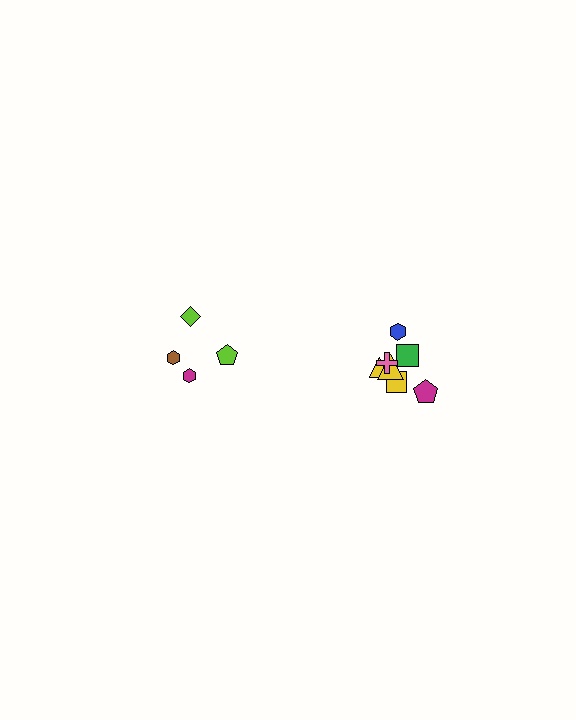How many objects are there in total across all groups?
There are 11 objects.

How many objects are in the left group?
There are 4 objects.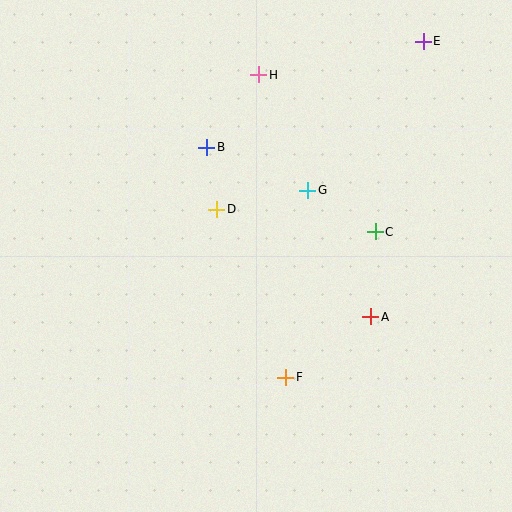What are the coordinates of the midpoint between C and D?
The midpoint between C and D is at (296, 221).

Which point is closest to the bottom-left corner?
Point F is closest to the bottom-left corner.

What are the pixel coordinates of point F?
Point F is at (286, 377).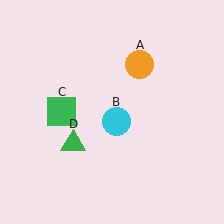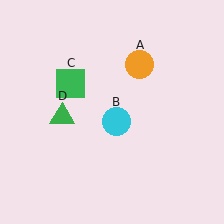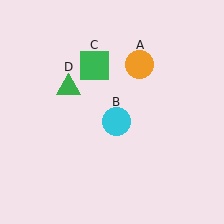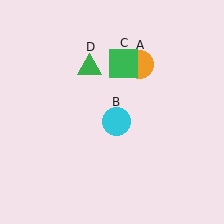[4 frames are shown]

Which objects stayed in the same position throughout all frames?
Orange circle (object A) and cyan circle (object B) remained stationary.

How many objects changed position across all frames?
2 objects changed position: green square (object C), green triangle (object D).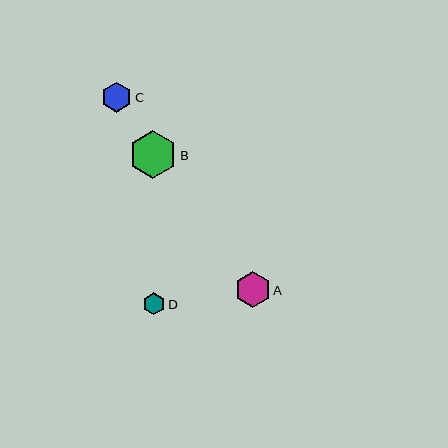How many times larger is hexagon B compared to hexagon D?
Hexagon B is approximately 2.1 times the size of hexagon D.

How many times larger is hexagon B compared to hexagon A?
Hexagon B is approximately 1.3 times the size of hexagon A.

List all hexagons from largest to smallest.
From largest to smallest: B, A, C, D.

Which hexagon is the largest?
Hexagon B is the largest with a size of approximately 48 pixels.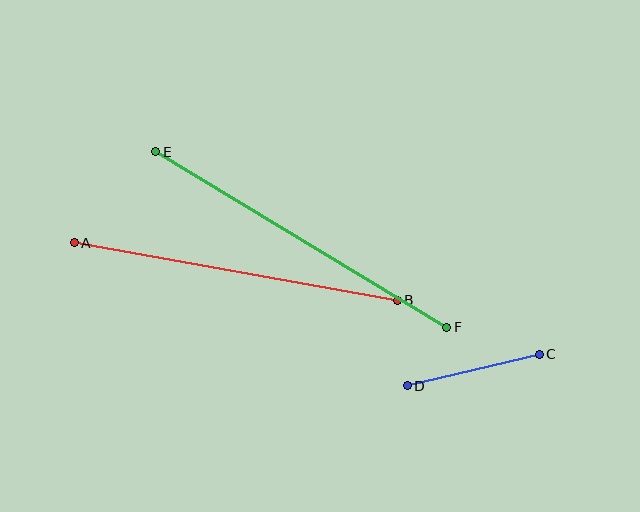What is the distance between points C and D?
The distance is approximately 136 pixels.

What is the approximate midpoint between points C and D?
The midpoint is at approximately (473, 370) pixels.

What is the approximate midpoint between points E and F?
The midpoint is at approximately (301, 239) pixels.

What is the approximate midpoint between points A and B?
The midpoint is at approximately (236, 271) pixels.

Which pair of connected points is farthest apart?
Points E and F are farthest apart.